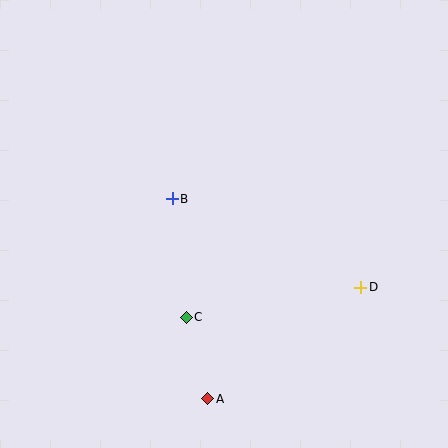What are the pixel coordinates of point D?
Point D is at (361, 287).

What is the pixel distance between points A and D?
The distance between A and D is 189 pixels.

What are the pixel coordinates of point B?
Point B is at (172, 199).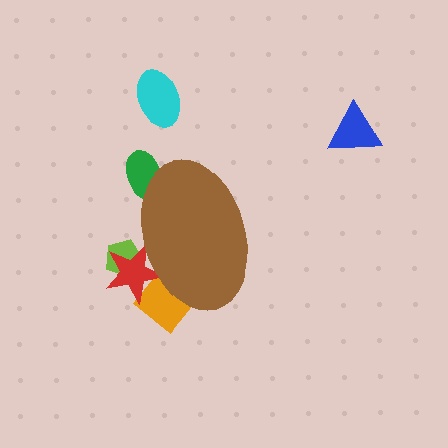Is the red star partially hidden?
Yes, the red star is partially hidden behind the brown ellipse.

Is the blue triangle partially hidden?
No, the blue triangle is fully visible.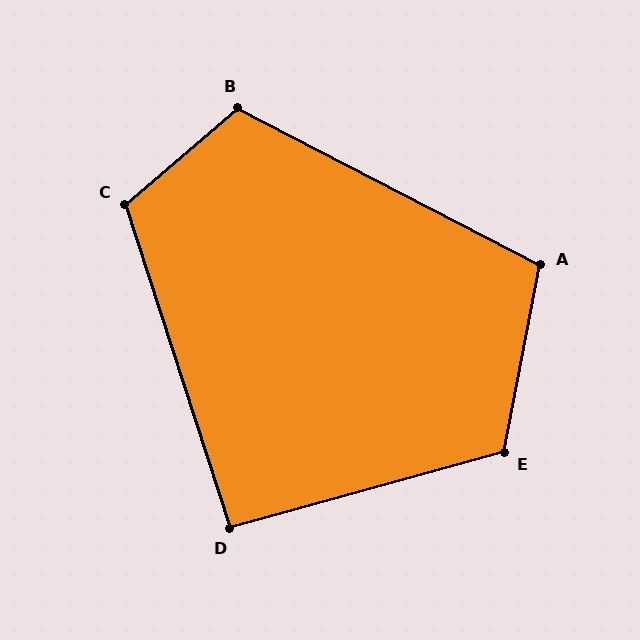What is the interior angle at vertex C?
Approximately 112 degrees (obtuse).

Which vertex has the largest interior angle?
E, at approximately 116 degrees.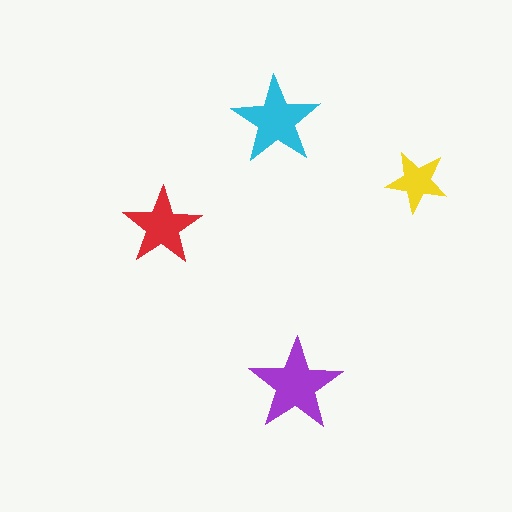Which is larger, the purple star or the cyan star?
The purple one.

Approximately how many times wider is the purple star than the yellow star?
About 1.5 times wider.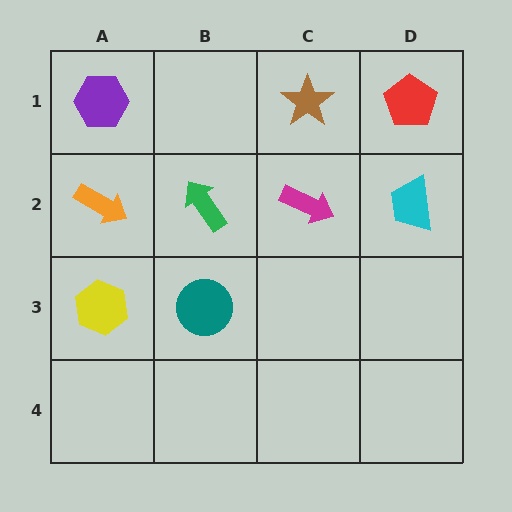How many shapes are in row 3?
2 shapes.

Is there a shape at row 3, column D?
No, that cell is empty.